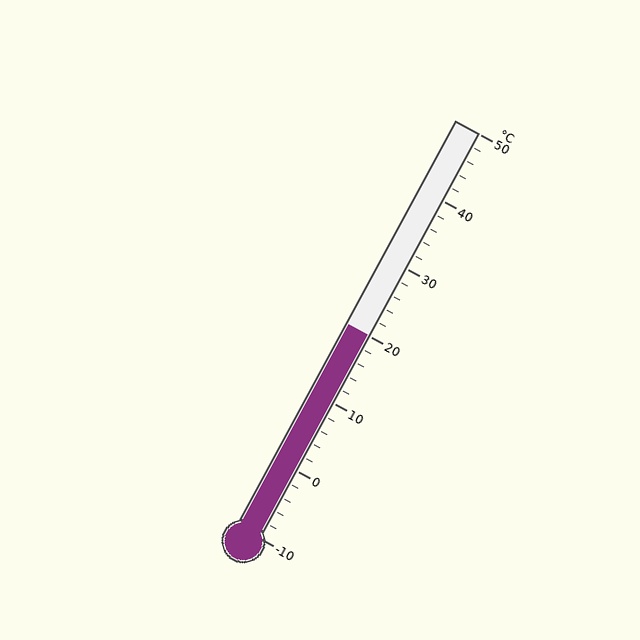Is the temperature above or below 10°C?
The temperature is above 10°C.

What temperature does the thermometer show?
The thermometer shows approximately 20°C.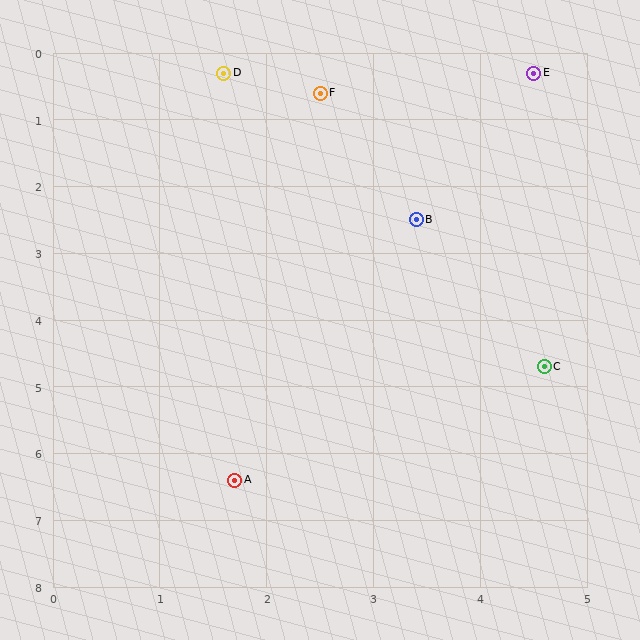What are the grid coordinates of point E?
Point E is at approximately (4.5, 0.3).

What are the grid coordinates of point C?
Point C is at approximately (4.6, 4.7).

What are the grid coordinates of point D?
Point D is at approximately (1.6, 0.3).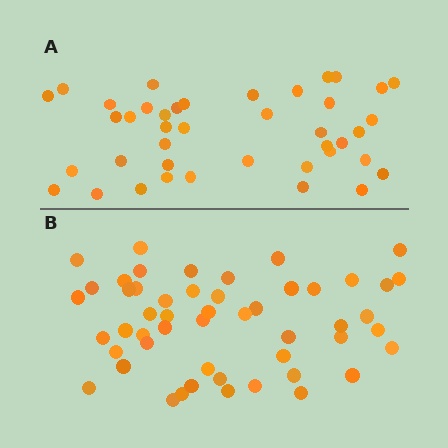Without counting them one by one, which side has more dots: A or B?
Region B (the bottom region) has more dots.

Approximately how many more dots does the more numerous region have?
Region B has roughly 10 or so more dots than region A.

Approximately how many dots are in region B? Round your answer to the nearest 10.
About 50 dots. (The exact count is 51, which rounds to 50.)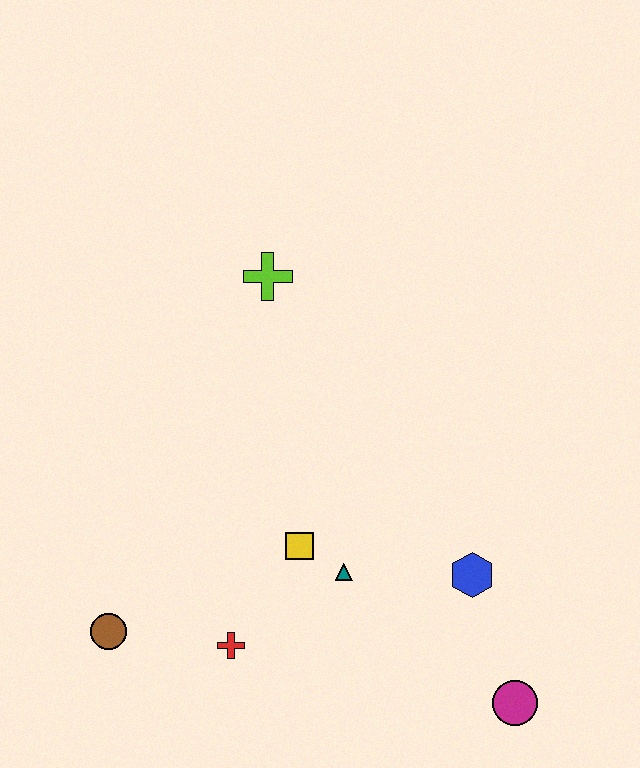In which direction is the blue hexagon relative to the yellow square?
The blue hexagon is to the right of the yellow square.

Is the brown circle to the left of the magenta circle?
Yes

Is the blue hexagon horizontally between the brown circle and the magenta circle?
Yes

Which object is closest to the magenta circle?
The blue hexagon is closest to the magenta circle.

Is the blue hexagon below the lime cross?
Yes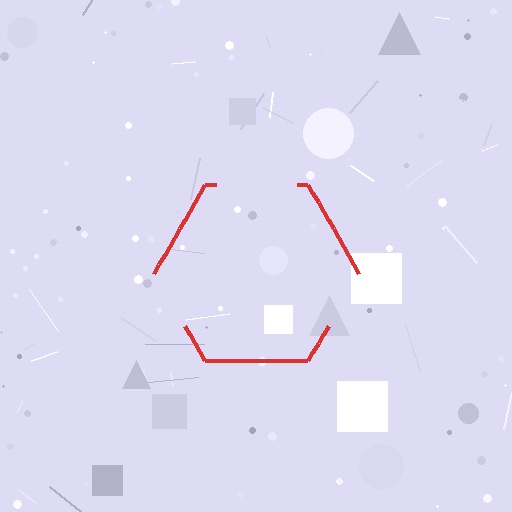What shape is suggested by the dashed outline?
The dashed outline suggests a hexagon.